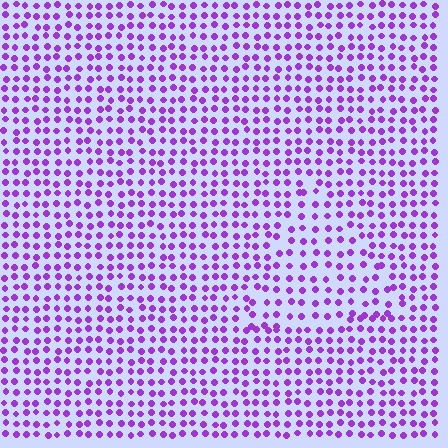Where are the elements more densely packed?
The elements are more densely packed outside the triangle boundary.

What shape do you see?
I see a triangle.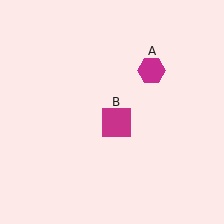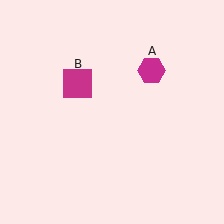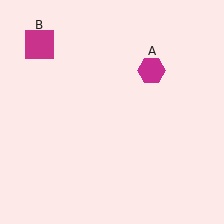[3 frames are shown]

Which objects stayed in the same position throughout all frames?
Magenta hexagon (object A) remained stationary.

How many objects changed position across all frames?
1 object changed position: magenta square (object B).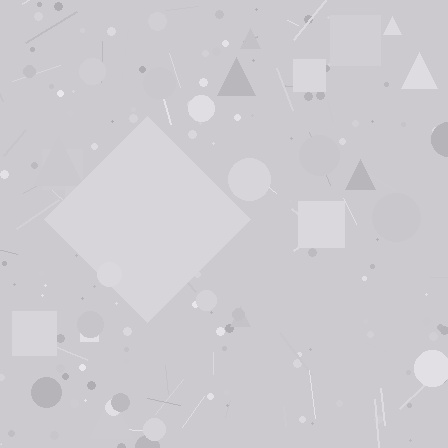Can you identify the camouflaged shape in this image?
The camouflaged shape is a diamond.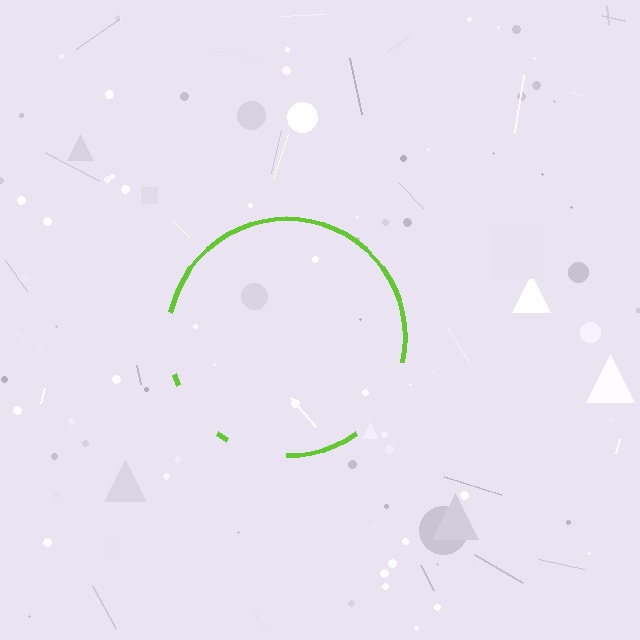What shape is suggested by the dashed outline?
The dashed outline suggests a circle.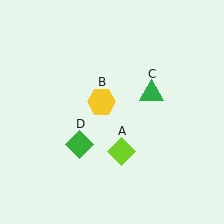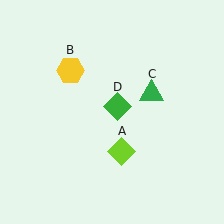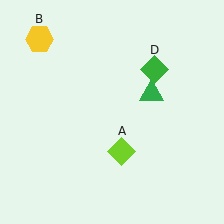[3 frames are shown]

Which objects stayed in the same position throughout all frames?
Lime diamond (object A) and green triangle (object C) remained stationary.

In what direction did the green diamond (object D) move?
The green diamond (object D) moved up and to the right.